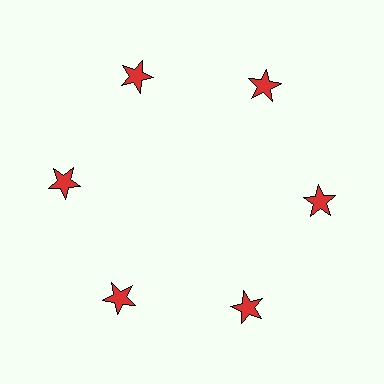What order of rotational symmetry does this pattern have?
This pattern has 6-fold rotational symmetry.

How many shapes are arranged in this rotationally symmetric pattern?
There are 6 shapes, arranged in 6 groups of 1.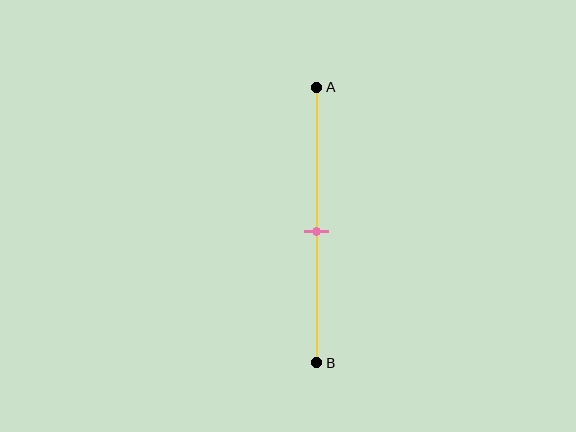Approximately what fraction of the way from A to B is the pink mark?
The pink mark is approximately 50% of the way from A to B.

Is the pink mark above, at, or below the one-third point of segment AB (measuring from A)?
The pink mark is below the one-third point of segment AB.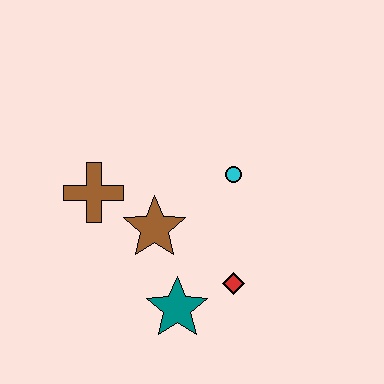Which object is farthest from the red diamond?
The brown cross is farthest from the red diamond.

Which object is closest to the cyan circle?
The brown star is closest to the cyan circle.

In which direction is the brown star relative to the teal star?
The brown star is above the teal star.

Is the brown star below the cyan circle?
Yes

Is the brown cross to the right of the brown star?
No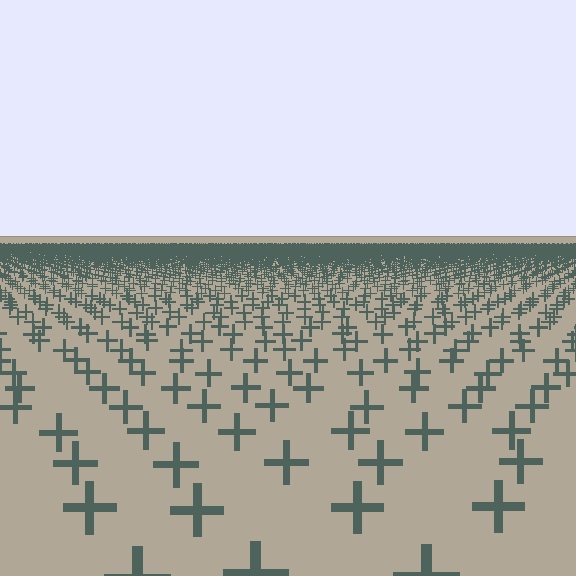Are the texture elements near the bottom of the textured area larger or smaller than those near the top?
Larger. Near the bottom, elements are closer to the viewer and appear at a bigger on-screen size.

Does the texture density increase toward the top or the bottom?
Density increases toward the top.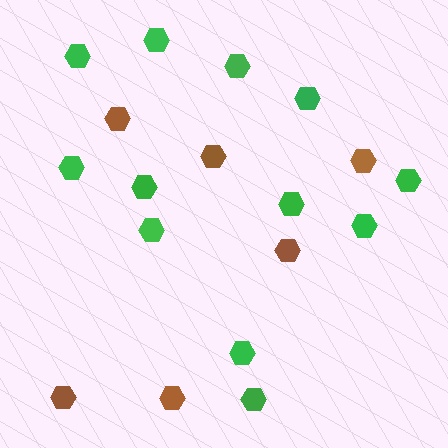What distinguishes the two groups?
There are 2 groups: one group of brown hexagons (6) and one group of green hexagons (12).